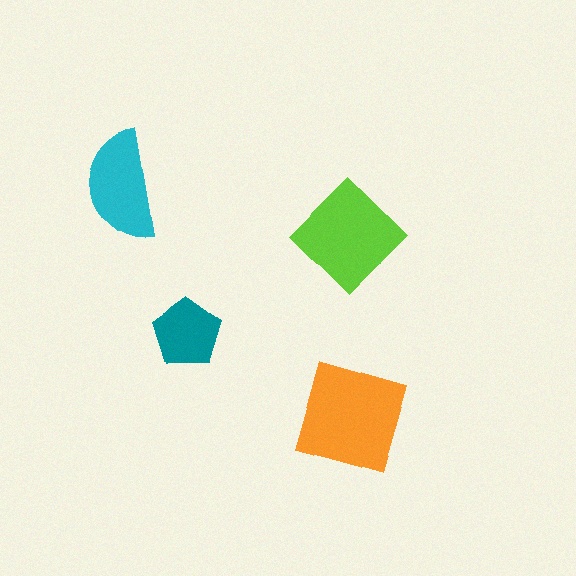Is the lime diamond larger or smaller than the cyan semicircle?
Larger.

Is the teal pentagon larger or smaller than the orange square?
Smaller.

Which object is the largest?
The orange square.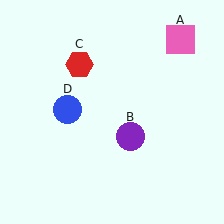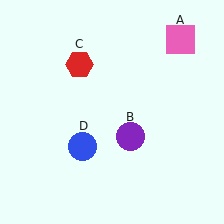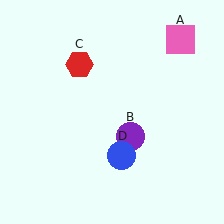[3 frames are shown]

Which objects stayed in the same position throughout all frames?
Pink square (object A) and purple circle (object B) and red hexagon (object C) remained stationary.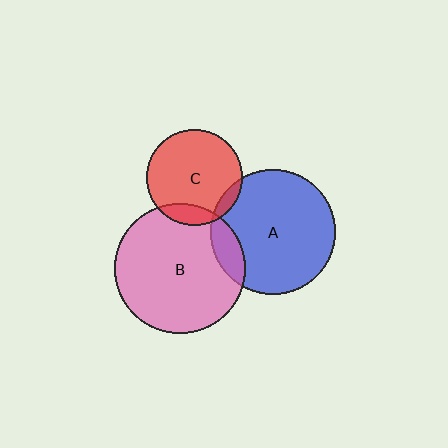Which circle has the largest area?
Circle B (pink).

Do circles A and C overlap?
Yes.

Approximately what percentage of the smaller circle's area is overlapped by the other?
Approximately 10%.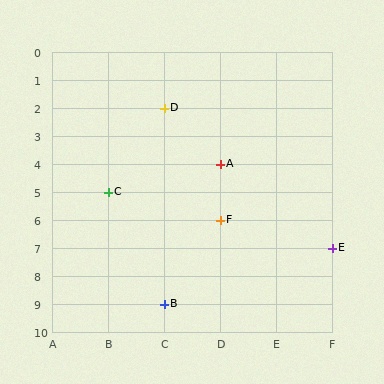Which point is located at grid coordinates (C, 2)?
Point D is at (C, 2).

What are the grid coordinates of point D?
Point D is at grid coordinates (C, 2).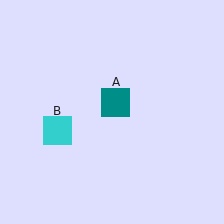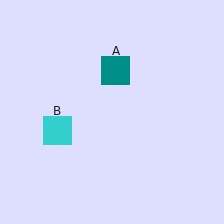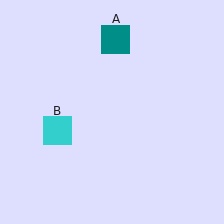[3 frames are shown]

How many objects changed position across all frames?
1 object changed position: teal square (object A).